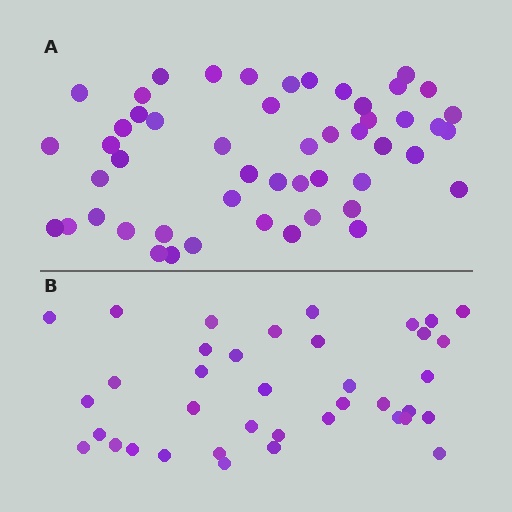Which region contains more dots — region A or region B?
Region A (the top region) has more dots.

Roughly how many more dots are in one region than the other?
Region A has approximately 15 more dots than region B.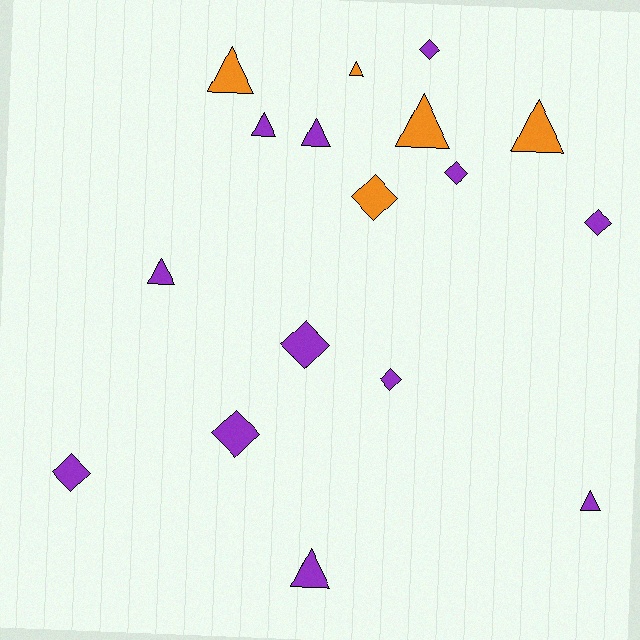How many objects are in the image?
There are 17 objects.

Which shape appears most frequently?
Triangle, with 9 objects.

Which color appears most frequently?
Purple, with 12 objects.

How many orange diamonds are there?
There is 1 orange diamond.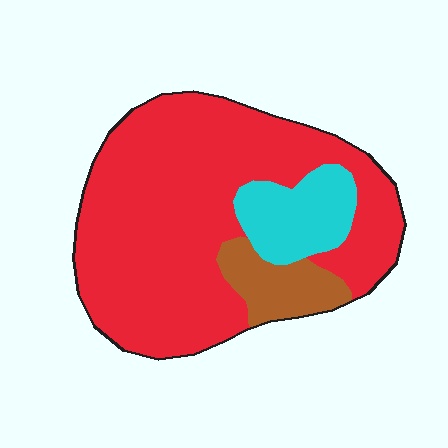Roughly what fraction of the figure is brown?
Brown takes up about one tenth (1/10) of the figure.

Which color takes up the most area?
Red, at roughly 75%.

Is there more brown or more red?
Red.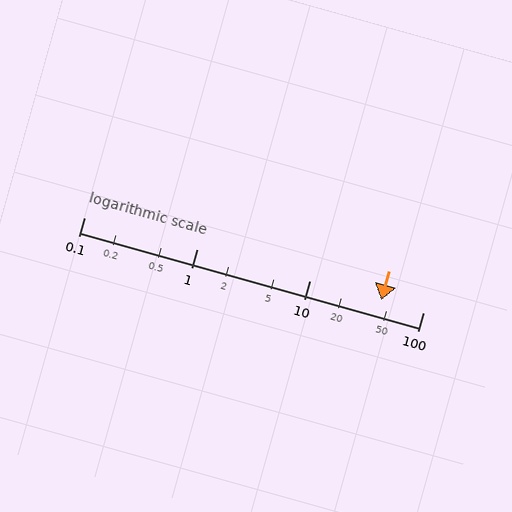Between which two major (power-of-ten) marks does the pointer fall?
The pointer is between 10 and 100.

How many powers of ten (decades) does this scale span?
The scale spans 3 decades, from 0.1 to 100.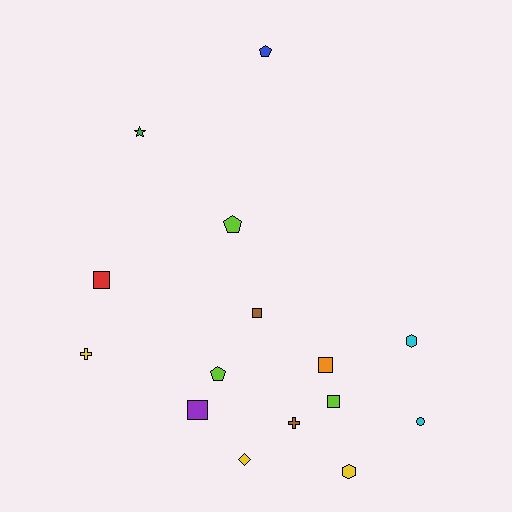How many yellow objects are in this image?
There are 3 yellow objects.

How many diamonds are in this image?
There is 1 diamond.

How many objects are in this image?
There are 15 objects.